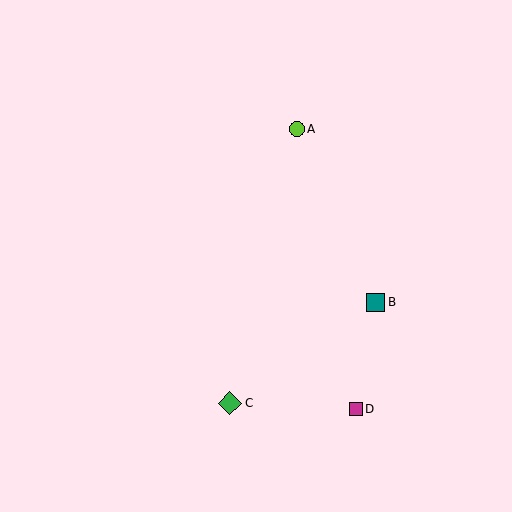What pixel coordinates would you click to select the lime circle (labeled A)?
Click at (297, 129) to select the lime circle A.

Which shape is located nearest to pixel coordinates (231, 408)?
The green diamond (labeled C) at (230, 403) is nearest to that location.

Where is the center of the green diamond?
The center of the green diamond is at (230, 403).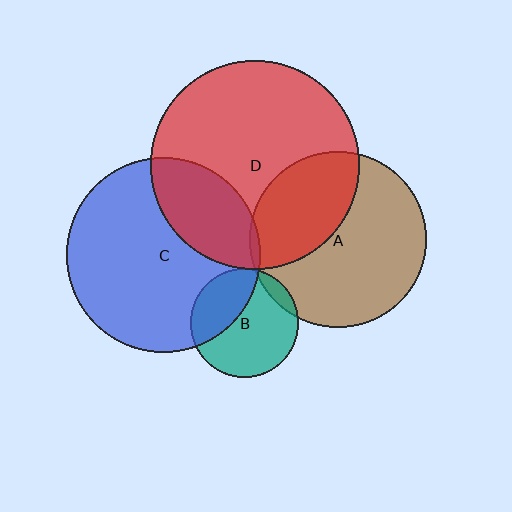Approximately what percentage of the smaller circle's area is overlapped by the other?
Approximately 35%.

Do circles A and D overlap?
Yes.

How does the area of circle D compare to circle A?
Approximately 1.4 times.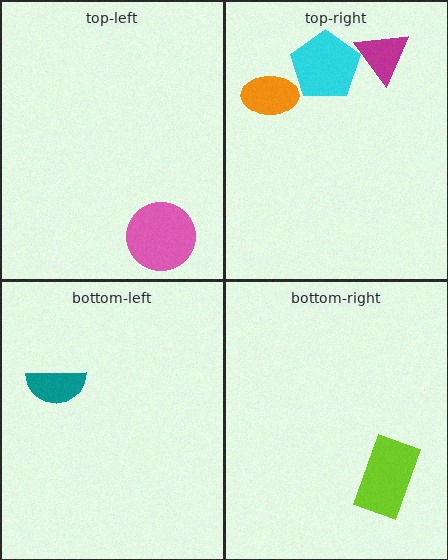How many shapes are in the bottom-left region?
1.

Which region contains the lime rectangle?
The bottom-right region.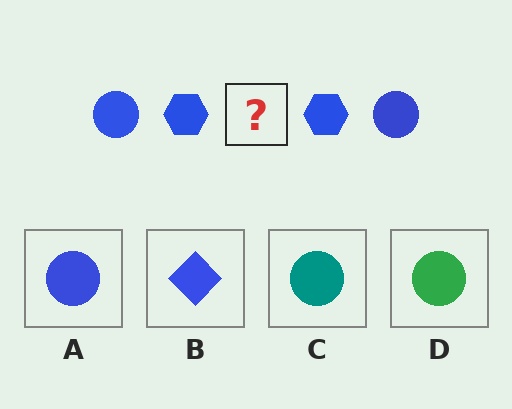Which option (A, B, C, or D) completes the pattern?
A.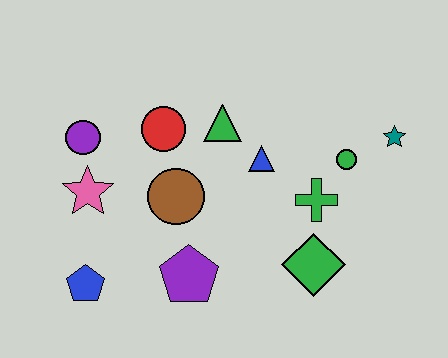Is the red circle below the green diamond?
No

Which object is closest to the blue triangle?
The green triangle is closest to the blue triangle.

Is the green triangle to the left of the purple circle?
No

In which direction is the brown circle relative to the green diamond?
The brown circle is to the left of the green diamond.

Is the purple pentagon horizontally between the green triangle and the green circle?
No